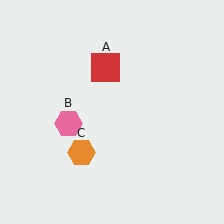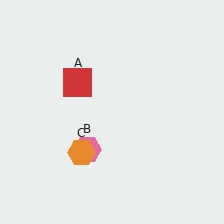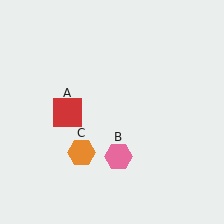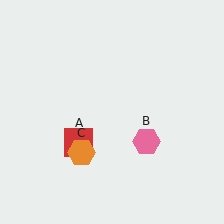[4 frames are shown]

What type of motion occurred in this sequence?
The red square (object A), pink hexagon (object B) rotated counterclockwise around the center of the scene.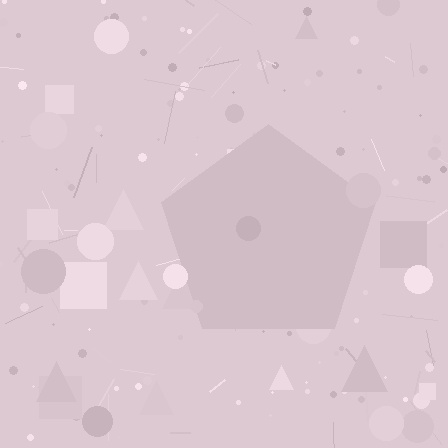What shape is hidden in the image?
A pentagon is hidden in the image.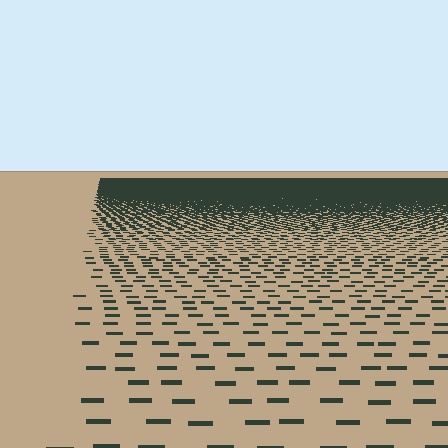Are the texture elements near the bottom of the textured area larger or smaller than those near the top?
Larger. Near the bottom, elements are closer to the viewer and appear at a bigger on-screen size.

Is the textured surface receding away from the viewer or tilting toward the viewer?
The surface is receding away from the viewer. Texture elements get smaller and denser toward the top.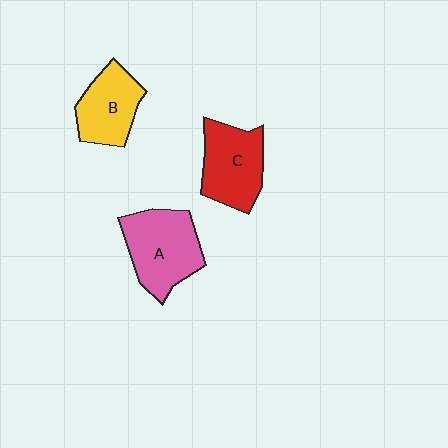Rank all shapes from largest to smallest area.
From largest to smallest: A (pink), C (red), B (yellow).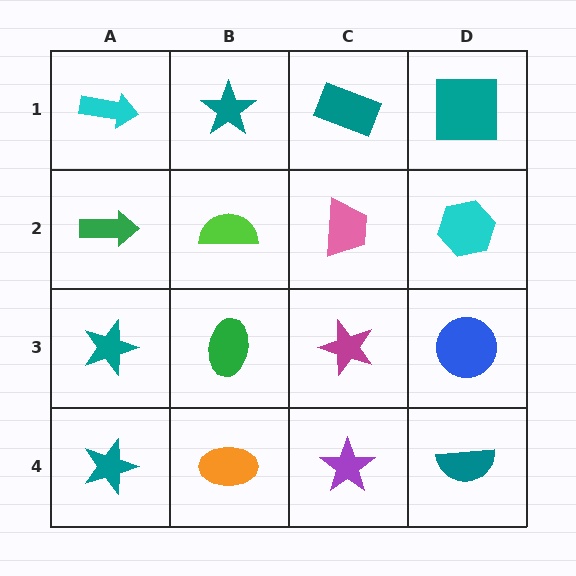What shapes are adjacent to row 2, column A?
A cyan arrow (row 1, column A), a teal star (row 3, column A), a lime semicircle (row 2, column B).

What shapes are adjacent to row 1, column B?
A lime semicircle (row 2, column B), a cyan arrow (row 1, column A), a teal rectangle (row 1, column C).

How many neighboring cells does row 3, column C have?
4.